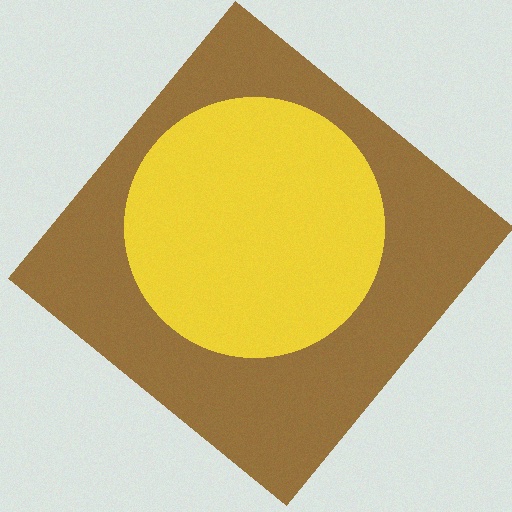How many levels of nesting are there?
2.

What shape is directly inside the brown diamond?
The yellow circle.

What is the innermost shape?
The yellow circle.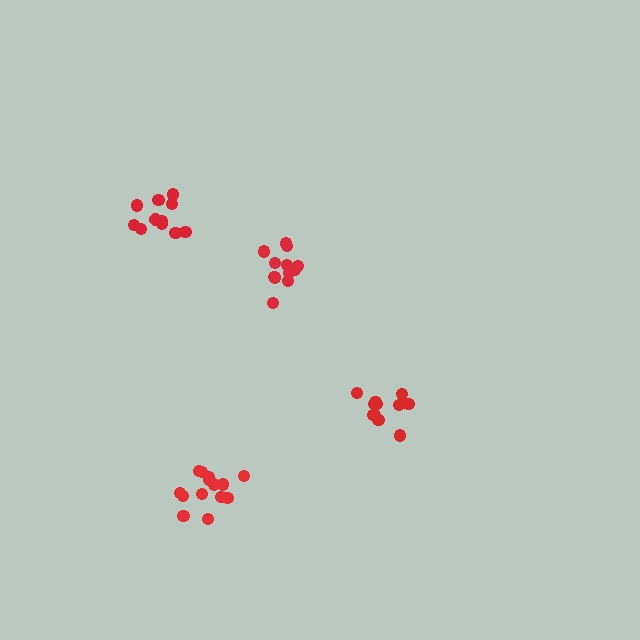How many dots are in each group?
Group 1: 11 dots, Group 2: 14 dots, Group 3: 12 dots, Group 4: 11 dots (48 total).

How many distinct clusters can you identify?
There are 4 distinct clusters.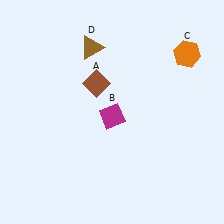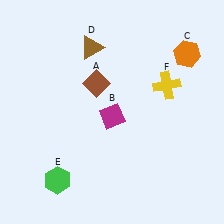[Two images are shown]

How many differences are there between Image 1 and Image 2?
There are 2 differences between the two images.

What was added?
A green hexagon (E), a yellow cross (F) were added in Image 2.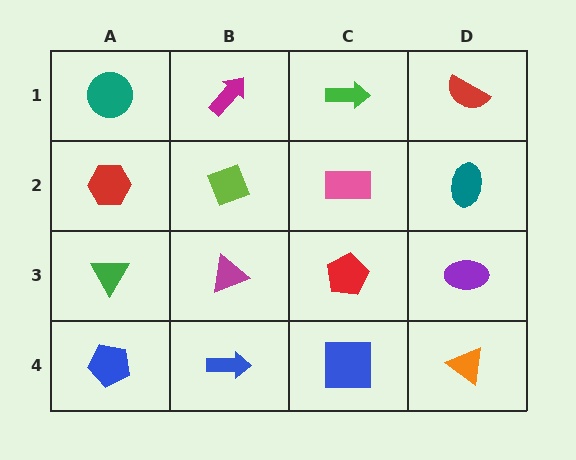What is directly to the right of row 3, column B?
A red pentagon.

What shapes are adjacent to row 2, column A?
A teal circle (row 1, column A), a green triangle (row 3, column A), a lime diamond (row 2, column B).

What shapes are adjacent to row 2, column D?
A red semicircle (row 1, column D), a purple ellipse (row 3, column D), a pink rectangle (row 2, column C).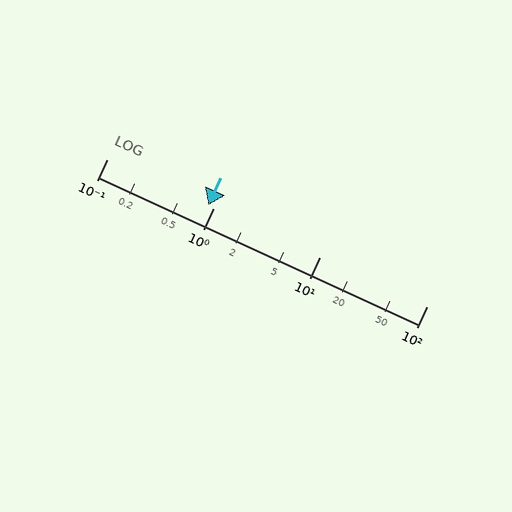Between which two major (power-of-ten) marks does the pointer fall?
The pointer is between 0.1 and 1.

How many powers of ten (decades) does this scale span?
The scale spans 3 decades, from 0.1 to 100.